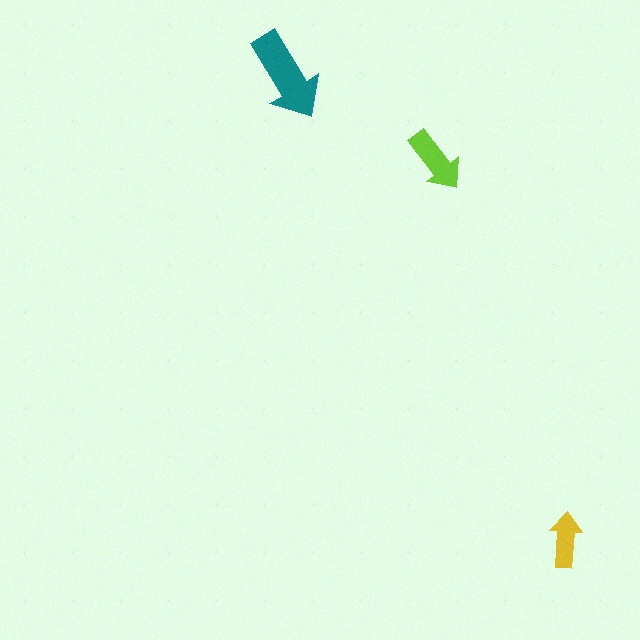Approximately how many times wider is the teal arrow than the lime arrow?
About 1.5 times wider.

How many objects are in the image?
There are 3 objects in the image.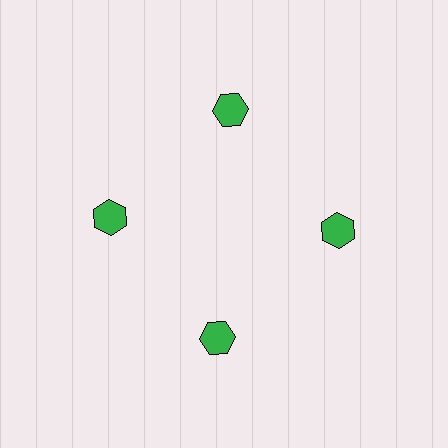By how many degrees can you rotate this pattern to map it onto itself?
The pattern maps onto itself every 90 degrees of rotation.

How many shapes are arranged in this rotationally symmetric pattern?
There are 4 shapes, arranged in 4 groups of 1.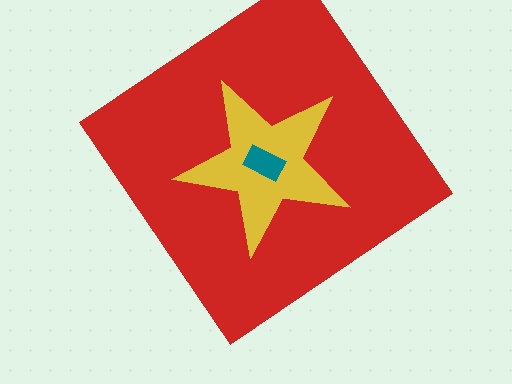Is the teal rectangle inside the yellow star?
Yes.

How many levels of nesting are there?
3.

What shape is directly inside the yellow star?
The teal rectangle.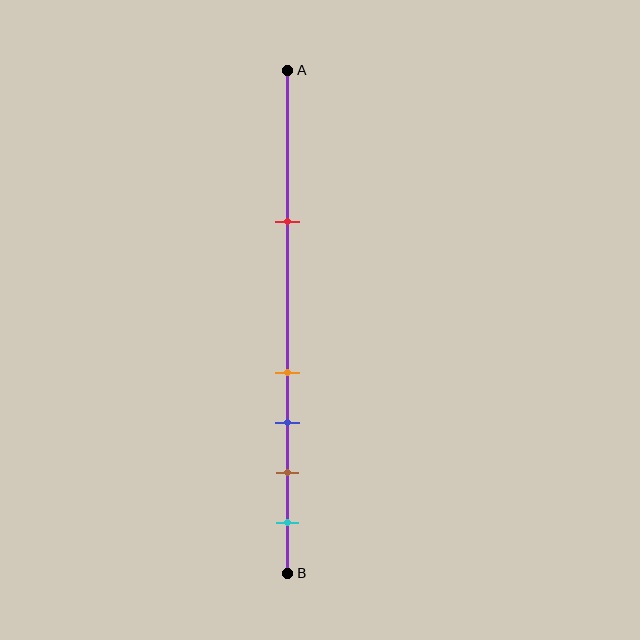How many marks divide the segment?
There are 5 marks dividing the segment.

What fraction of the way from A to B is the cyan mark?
The cyan mark is approximately 90% (0.9) of the way from A to B.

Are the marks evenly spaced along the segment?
No, the marks are not evenly spaced.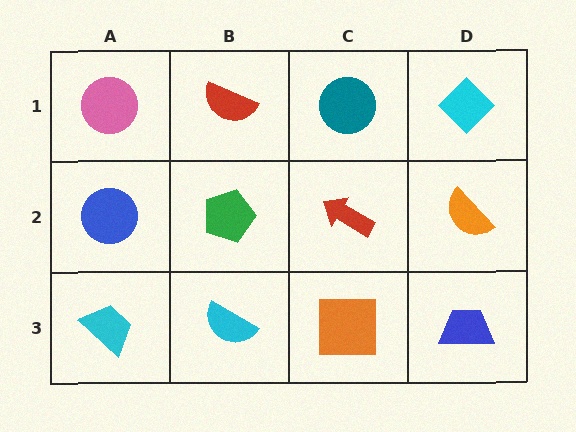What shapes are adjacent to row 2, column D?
A cyan diamond (row 1, column D), a blue trapezoid (row 3, column D), a red arrow (row 2, column C).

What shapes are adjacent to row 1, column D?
An orange semicircle (row 2, column D), a teal circle (row 1, column C).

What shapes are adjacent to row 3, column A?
A blue circle (row 2, column A), a cyan semicircle (row 3, column B).